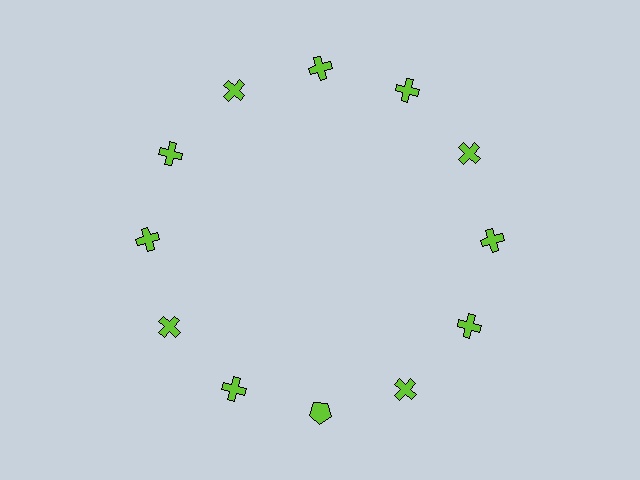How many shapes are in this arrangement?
There are 12 shapes arranged in a ring pattern.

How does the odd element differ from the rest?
It has a different shape: pentagon instead of cross.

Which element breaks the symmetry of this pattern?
The lime pentagon at roughly the 6 o'clock position breaks the symmetry. All other shapes are lime crosses.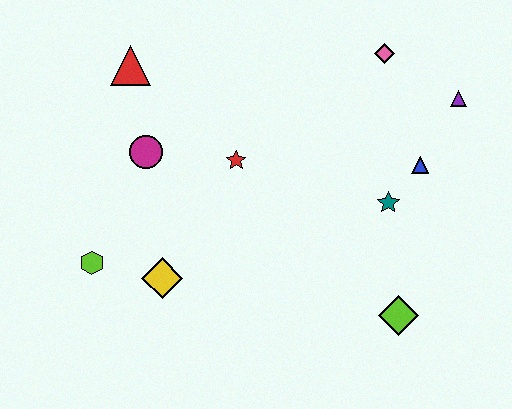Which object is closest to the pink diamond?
The purple triangle is closest to the pink diamond.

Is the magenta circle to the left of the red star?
Yes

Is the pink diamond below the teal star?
No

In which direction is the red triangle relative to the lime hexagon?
The red triangle is above the lime hexagon.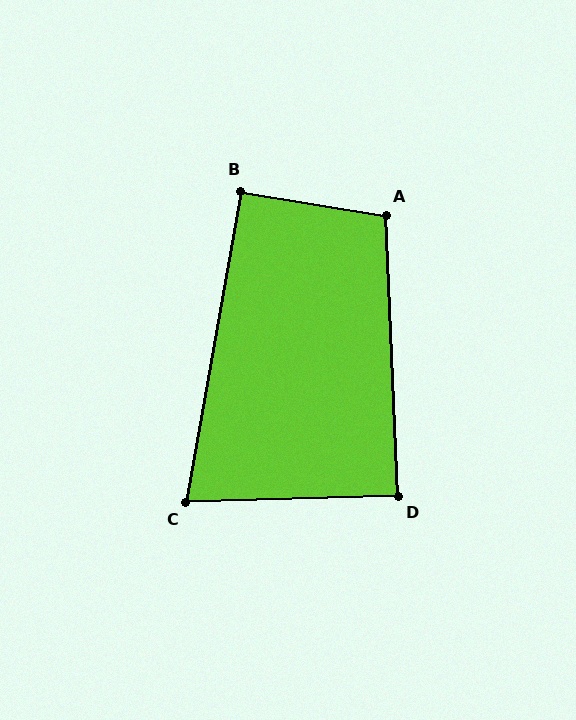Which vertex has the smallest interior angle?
C, at approximately 78 degrees.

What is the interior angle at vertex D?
Approximately 89 degrees (approximately right).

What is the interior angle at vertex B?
Approximately 91 degrees (approximately right).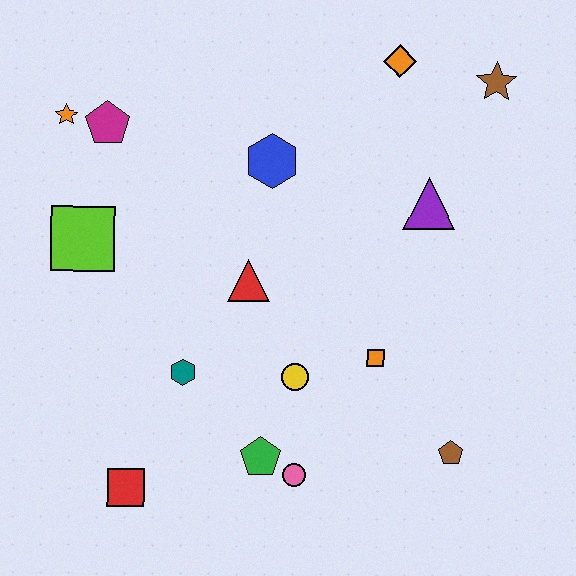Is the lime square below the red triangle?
No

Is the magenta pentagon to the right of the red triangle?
No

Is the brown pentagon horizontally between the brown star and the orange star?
Yes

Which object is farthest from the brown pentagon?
The orange star is farthest from the brown pentagon.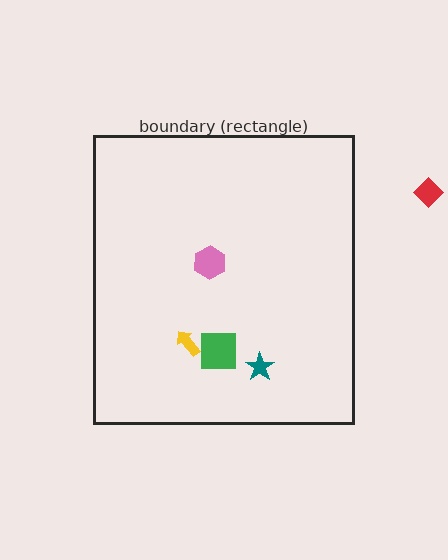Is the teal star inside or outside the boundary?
Inside.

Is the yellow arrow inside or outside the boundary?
Inside.